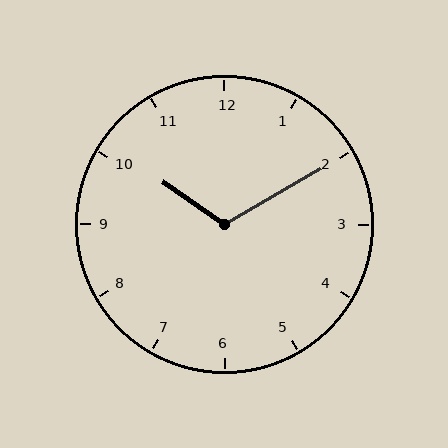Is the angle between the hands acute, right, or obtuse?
It is obtuse.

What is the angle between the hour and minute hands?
Approximately 115 degrees.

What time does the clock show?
10:10.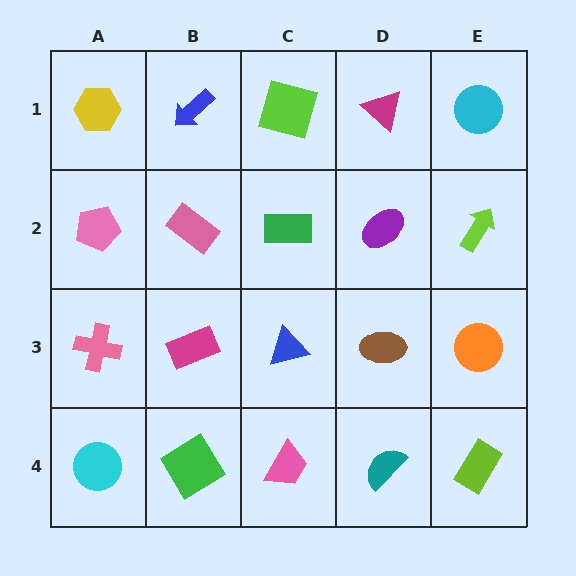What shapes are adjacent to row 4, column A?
A pink cross (row 3, column A), a green diamond (row 4, column B).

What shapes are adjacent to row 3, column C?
A green rectangle (row 2, column C), a pink trapezoid (row 4, column C), a magenta rectangle (row 3, column B), a brown ellipse (row 3, column D).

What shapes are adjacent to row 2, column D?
A magenta triangle (row 1, column D), a brown ellipse (row 3, column D), a green rectangle (row 2, column C), a lime arrow (row 2, column E).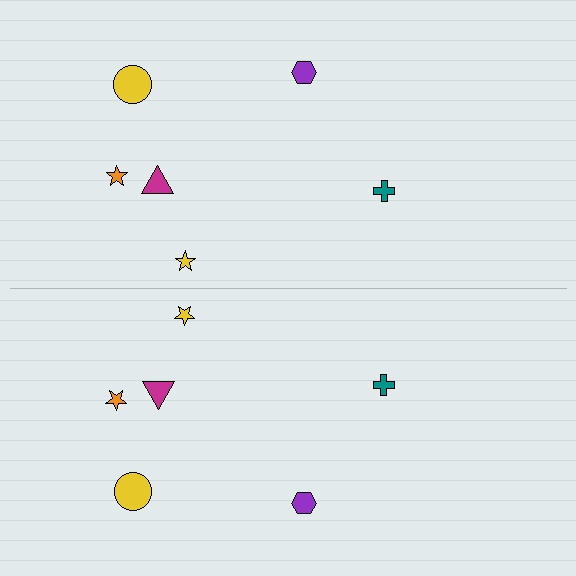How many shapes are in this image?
There are 12 shapes in this image.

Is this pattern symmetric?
Yes, this pattern has bilateral (reflection) symmetry.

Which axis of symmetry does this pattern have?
The pattern has a horizontal axis of symmetry running through the center of the image.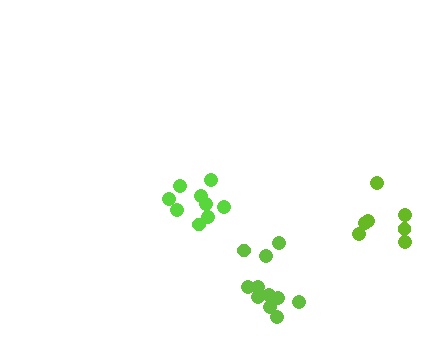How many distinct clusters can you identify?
There are 3 distinct clusters.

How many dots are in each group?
Group 1: 12 dots, Group 2: 7 dots, Group 3: 9 dots (28 total).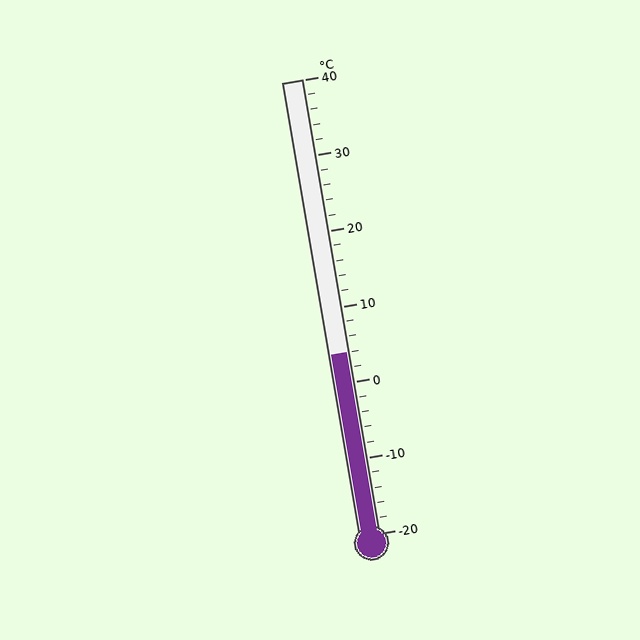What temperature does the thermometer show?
The thermometer shows approximately 4°C.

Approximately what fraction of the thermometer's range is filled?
The thermometer is filled to approximately 40% of its range.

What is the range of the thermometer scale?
The thermometer scale ranges from -20°C to 40°C.